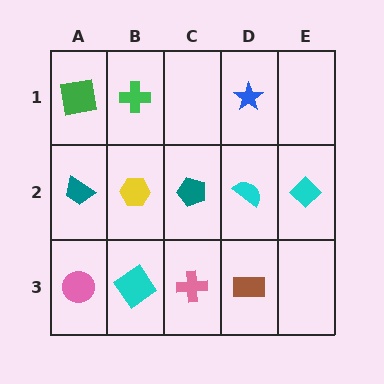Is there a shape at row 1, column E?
No, that cell is empty.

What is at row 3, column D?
A brown rectangle.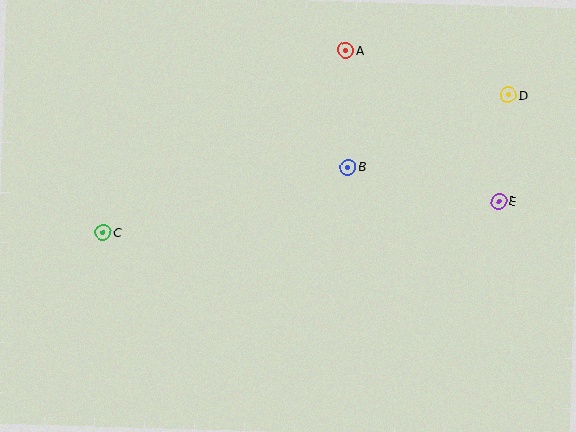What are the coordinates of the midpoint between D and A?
The midpoint between D and A is at (427, 73).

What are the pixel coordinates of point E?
Point E is at (499, 201).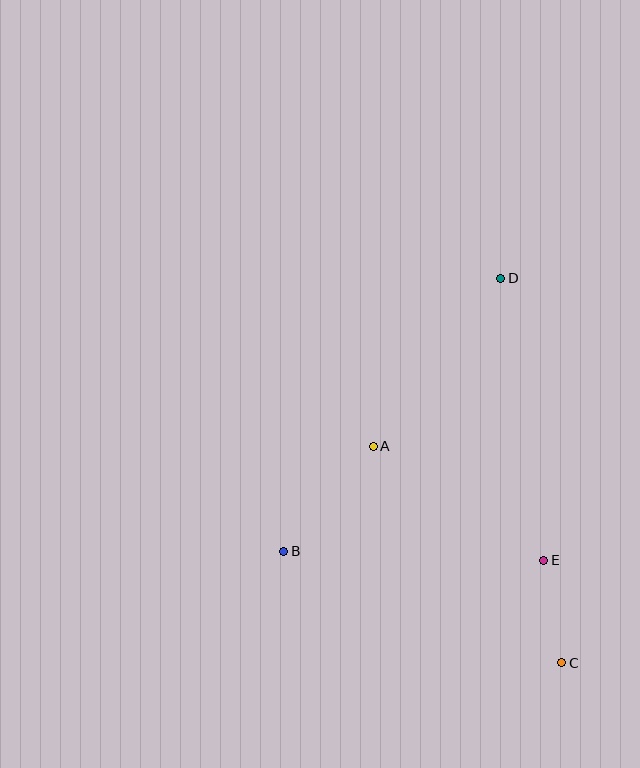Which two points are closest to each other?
Points C and E are closest to each other.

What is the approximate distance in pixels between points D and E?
The distance between D and E is approximately 285 pixels.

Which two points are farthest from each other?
Points C and D are farthest from each other.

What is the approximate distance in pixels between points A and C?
The distance between A and C is approximately 287 pixels.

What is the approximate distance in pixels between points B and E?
The distance between B and E is approximately 260 pixels.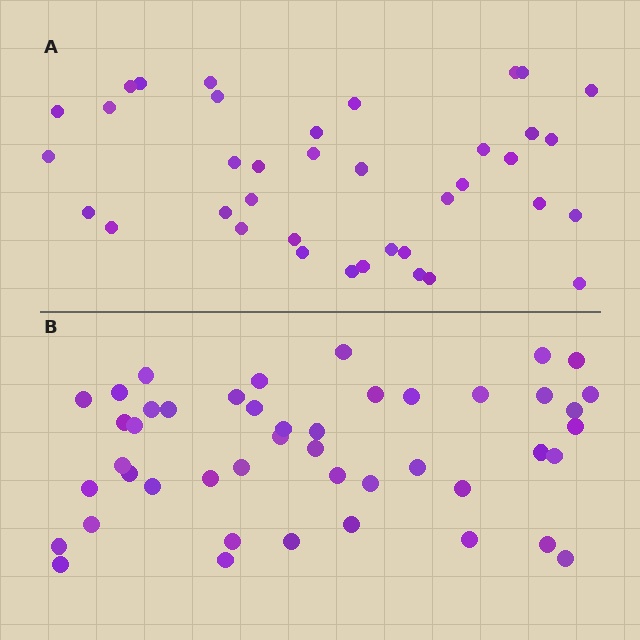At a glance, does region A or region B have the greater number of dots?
Region B (the bottom region) has more dots.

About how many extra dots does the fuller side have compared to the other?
Region B has roughly 8 or so more dots than region A.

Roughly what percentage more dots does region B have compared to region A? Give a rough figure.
About 20% more.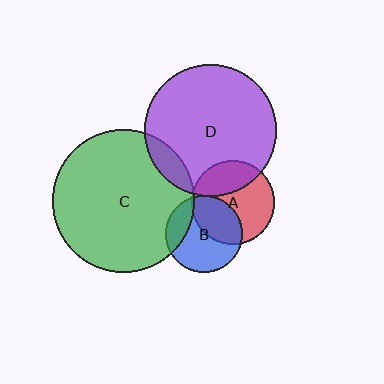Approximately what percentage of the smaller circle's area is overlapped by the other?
Approximately 30%.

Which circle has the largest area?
Circle C (green).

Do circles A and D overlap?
Yes.